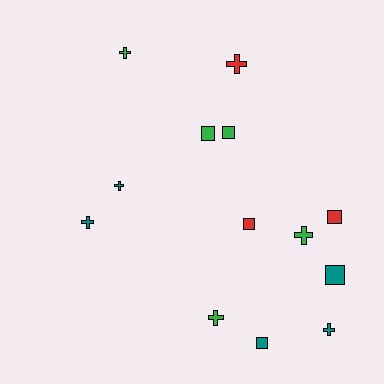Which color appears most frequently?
Green, with 5 objects.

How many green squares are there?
There are 2 green squares.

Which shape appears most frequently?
Cross, with 7 objects.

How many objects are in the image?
There are 13 objects.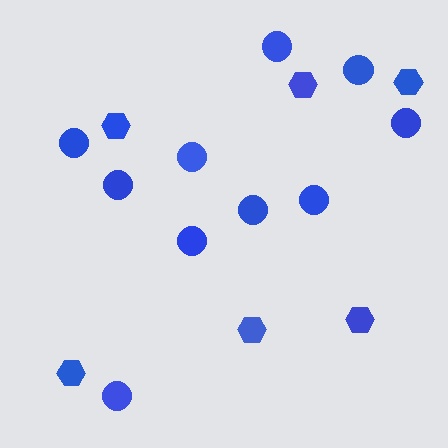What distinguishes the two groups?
There are 2 groups: one group of hexagons (6) and one group of circles (10).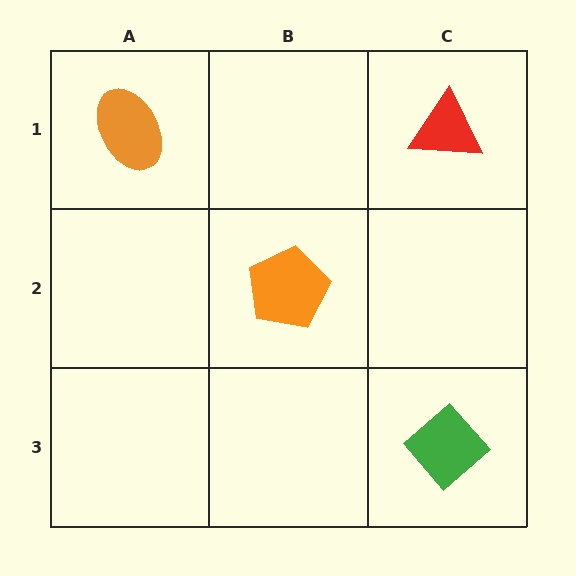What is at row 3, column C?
A green diamond.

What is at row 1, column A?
An orange ellipse.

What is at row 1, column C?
A red triangle.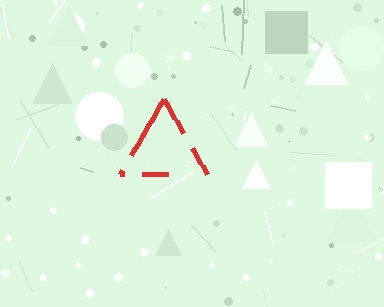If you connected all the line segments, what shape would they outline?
They would outline a triangle.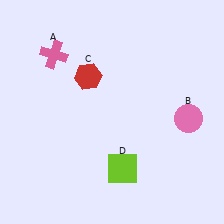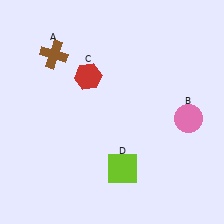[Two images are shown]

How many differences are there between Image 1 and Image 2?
There is 1 difference between the two images.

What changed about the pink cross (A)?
In Image 1, A is pink. In Image 2, it changed to brown.